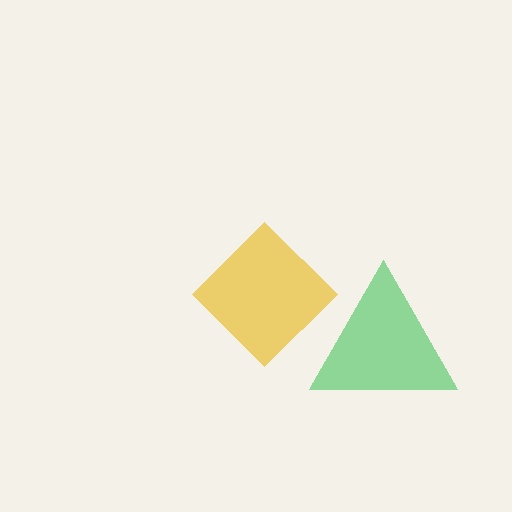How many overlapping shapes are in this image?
There are 2 overlapping shapes in the image.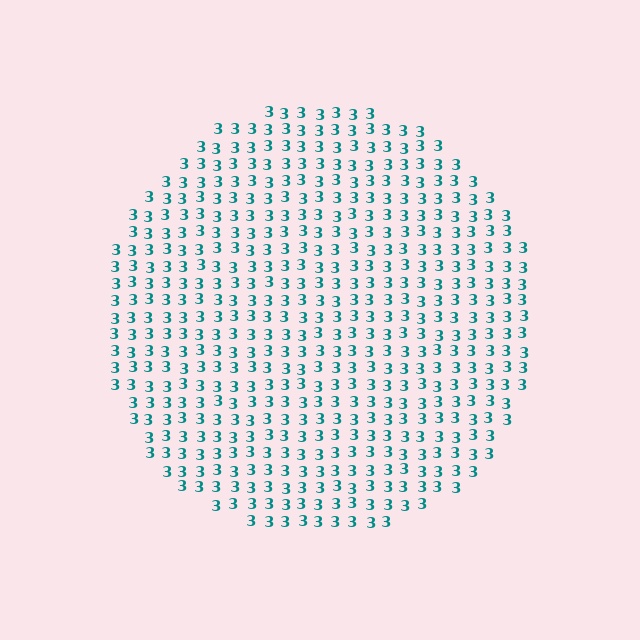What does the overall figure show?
The overall figure shows a circle.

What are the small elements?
The small elements are digit 3's.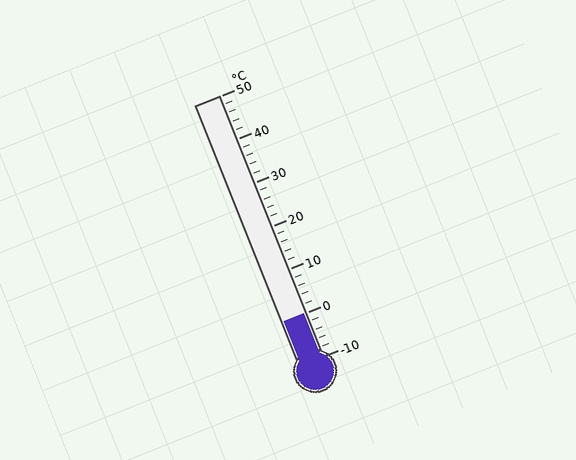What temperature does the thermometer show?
The thermometer shows approximately 0°C.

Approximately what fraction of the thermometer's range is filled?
The thermometer is filled to approximately 15% of its range.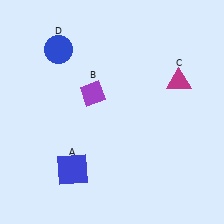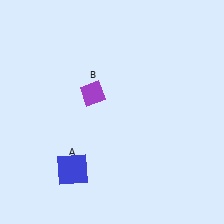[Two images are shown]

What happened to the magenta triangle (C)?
The magenta triangle (C) was removed in Image 2. It was in the top-right area of Image 1.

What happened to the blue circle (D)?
The blue circle (D) was removed in Image 2. It was in the top-left area of Image 1.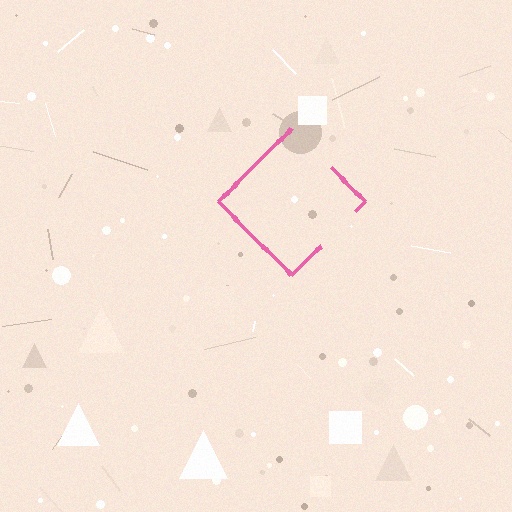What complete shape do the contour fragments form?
The contour fragments form a diamond.